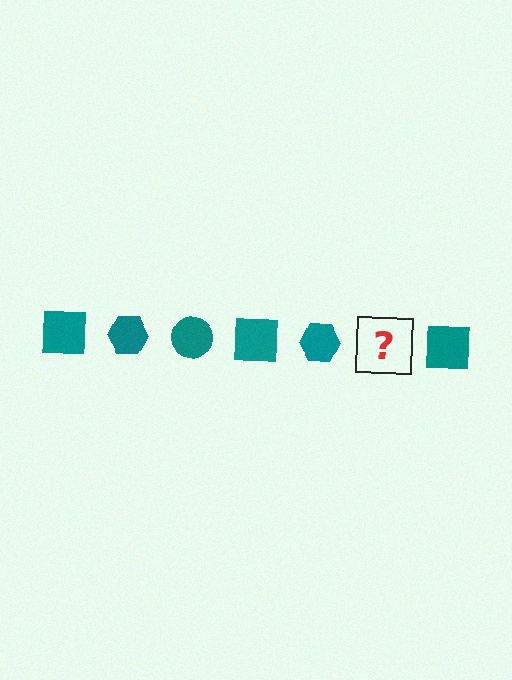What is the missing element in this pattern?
The missing element is a teal circle.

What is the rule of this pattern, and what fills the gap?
The rule is that the pattern cycles through square, hexagon, circle shapes in teal. The gap should be filled with a teal circle.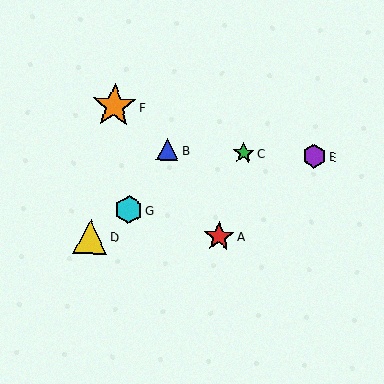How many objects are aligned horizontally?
3 objects (B, C, E) are aligned horizontally.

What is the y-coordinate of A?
Object A is at y≈236.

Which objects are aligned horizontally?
Objects B, C, E are aligned horizontally.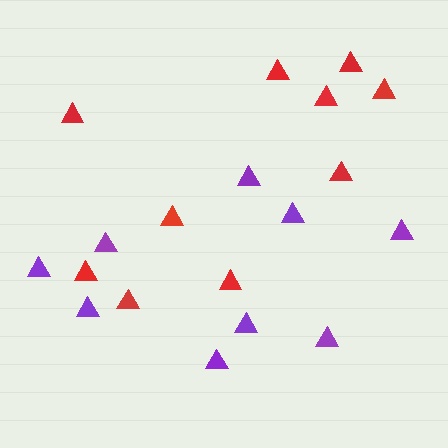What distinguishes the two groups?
There are 2 groups: one group of red triangles (10) and one group of purple triangles (9).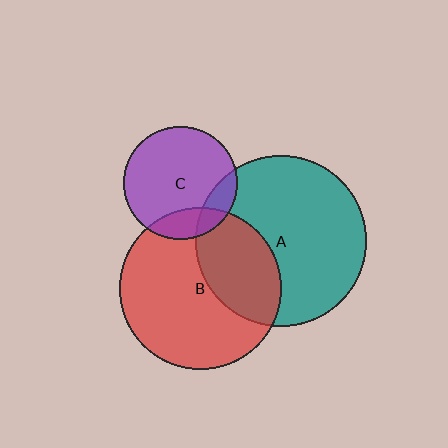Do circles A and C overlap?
Yes.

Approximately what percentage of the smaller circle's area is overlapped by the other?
Approximately 15%.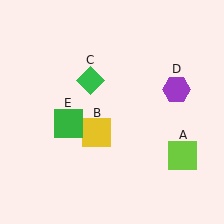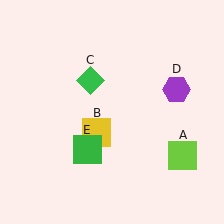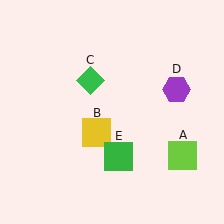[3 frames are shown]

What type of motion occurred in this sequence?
The green square (object E) rotated counterclockwise around the center of the scene.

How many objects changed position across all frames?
1 object changed position: green square (object E).